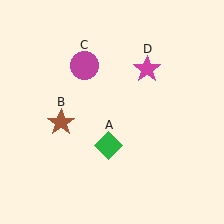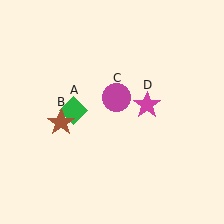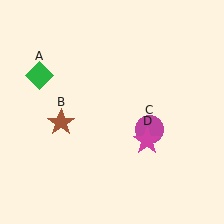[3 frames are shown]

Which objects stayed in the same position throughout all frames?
Brown star (object B) remained stationary.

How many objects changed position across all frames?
3 objects changed position: green diamond (object A), magenta circle (object C), magenta star (object D).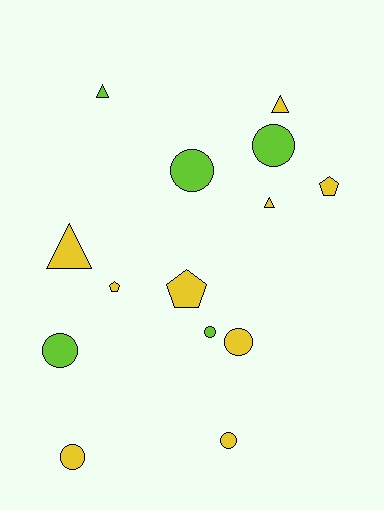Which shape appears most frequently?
Circle, with 7 objects.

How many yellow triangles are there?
There are 3 yellow triangles.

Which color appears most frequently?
Yellow, with 9 objects.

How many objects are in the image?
There are 14 objects.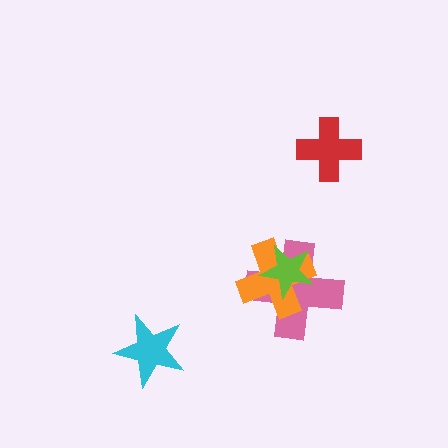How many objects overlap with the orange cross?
2 objects overlap with the orange cross.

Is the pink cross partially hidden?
Yes, it is partially covered by another shape.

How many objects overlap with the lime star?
2 objects overlap with the lime star.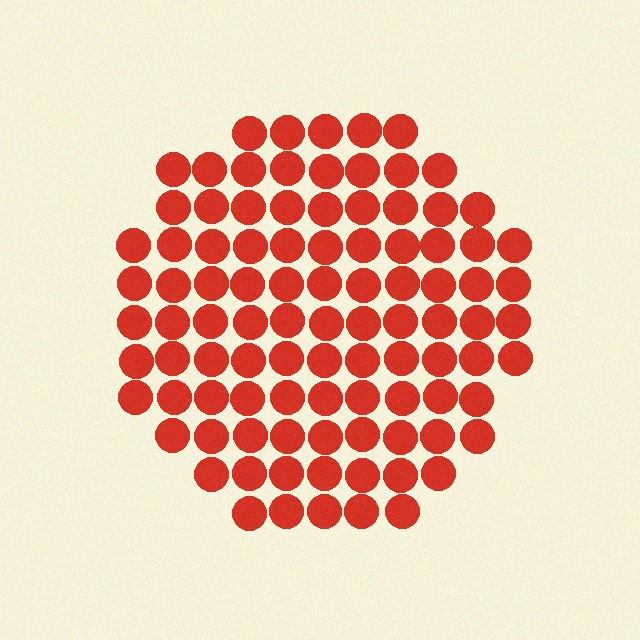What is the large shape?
The large shape is a circle.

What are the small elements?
The small elements are circles.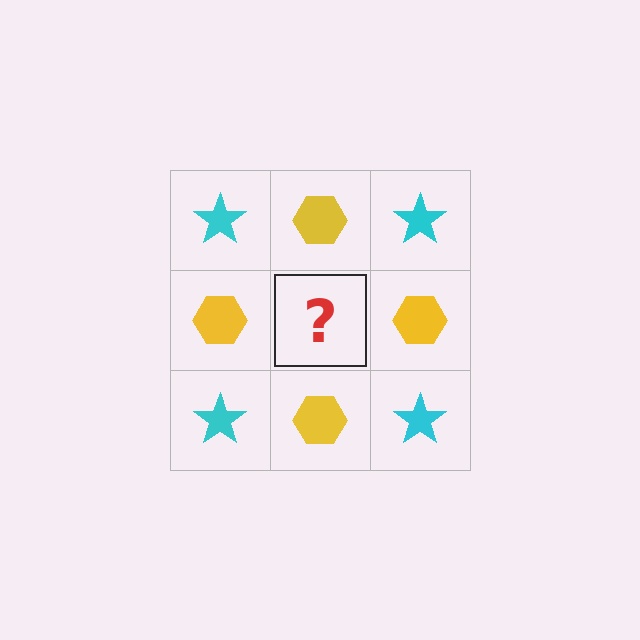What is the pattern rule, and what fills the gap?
The rule is that it alternates cyan star and yellow hexagon in a checkerboard pattern. The gap should be filled with a cyan star.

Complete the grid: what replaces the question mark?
The question mark should be replaced with a cyan star.